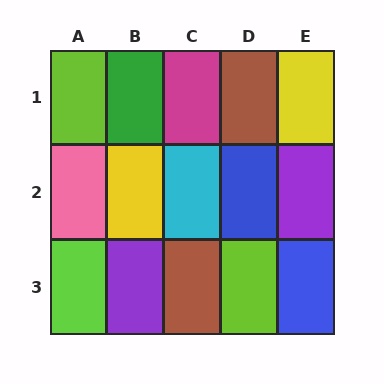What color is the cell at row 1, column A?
Lime.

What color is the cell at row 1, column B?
Green.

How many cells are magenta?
1 cell is magenta.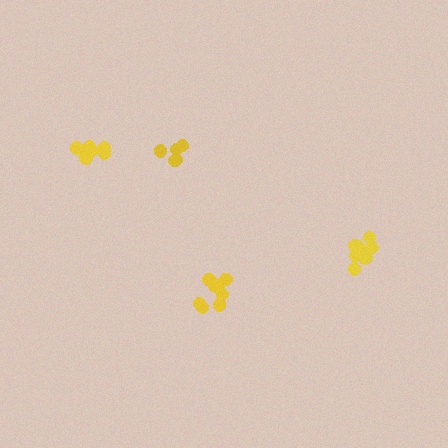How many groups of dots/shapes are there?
There are 4 groups.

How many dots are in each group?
Group 1: 9 dots, Group 2: 8 dots, Group 3: 6 dots, Group 4: 8 dots (31 total).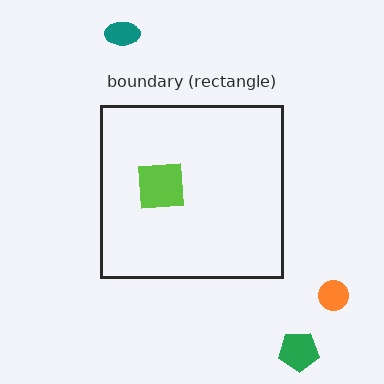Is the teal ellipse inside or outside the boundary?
Outside.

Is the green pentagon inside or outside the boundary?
Outside.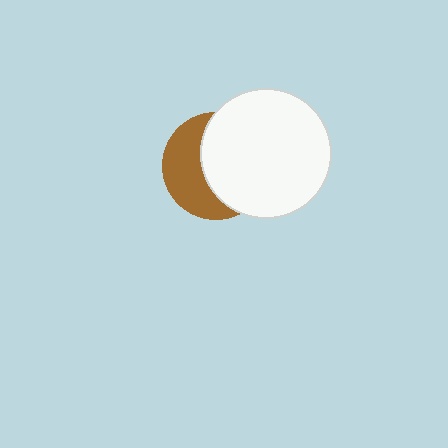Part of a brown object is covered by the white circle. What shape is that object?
It is a circle.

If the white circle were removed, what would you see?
You would see the complete brown circle.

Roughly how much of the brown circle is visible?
A small part of it is visible (roughly 43%).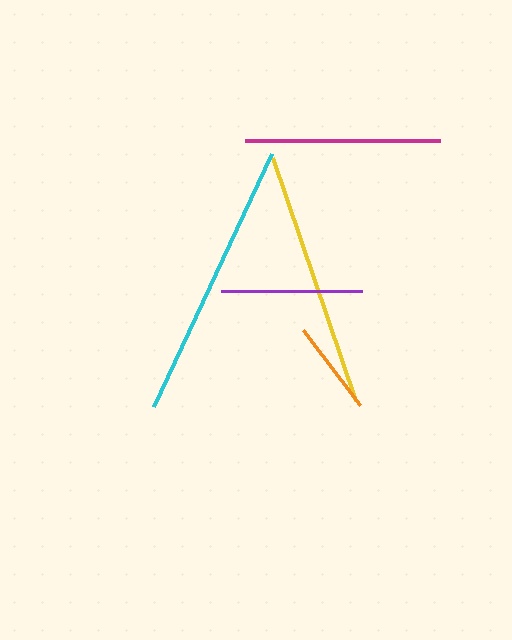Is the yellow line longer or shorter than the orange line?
The yellow line is longer than the orange line.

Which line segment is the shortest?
The orange line is the shortest at approximately 94 pixels.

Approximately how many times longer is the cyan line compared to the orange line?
The cyan line is approximately 3.0 times the length of the orange line.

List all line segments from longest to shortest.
From longest to shortest: cyan, yellow, magenta, purple, orange.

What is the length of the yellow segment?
The yellow segment is approximately 257 pixels long.